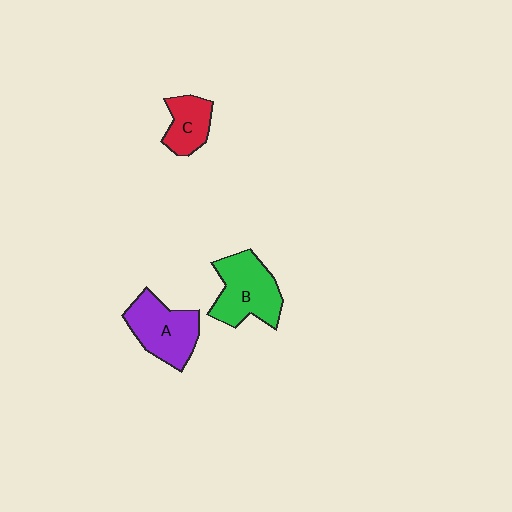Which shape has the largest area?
Shape B (green).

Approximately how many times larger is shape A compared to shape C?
Approximately 1.6 times.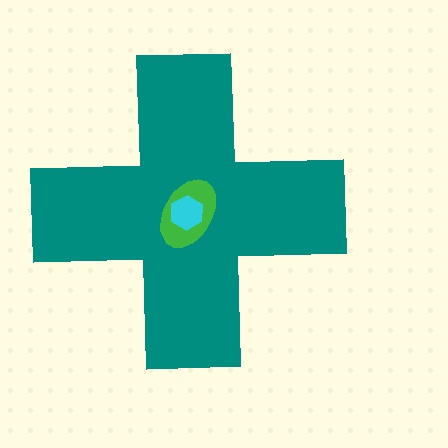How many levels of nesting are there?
3.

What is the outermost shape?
The teal cross.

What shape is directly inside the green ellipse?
The cyan hexagon.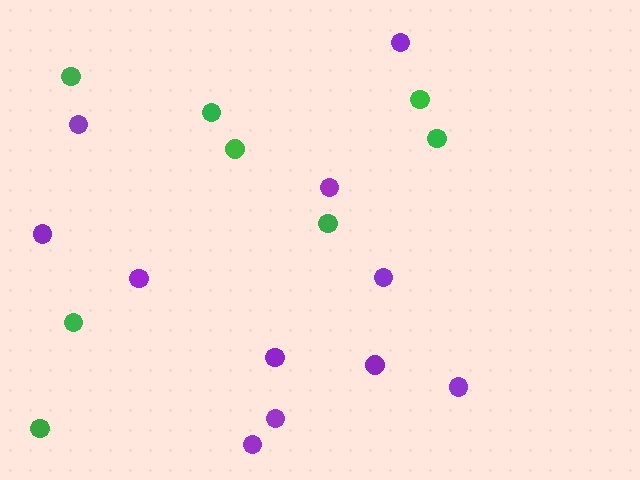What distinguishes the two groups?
There are 2 groups: one group of green circles (8) and one group of purple circles (11).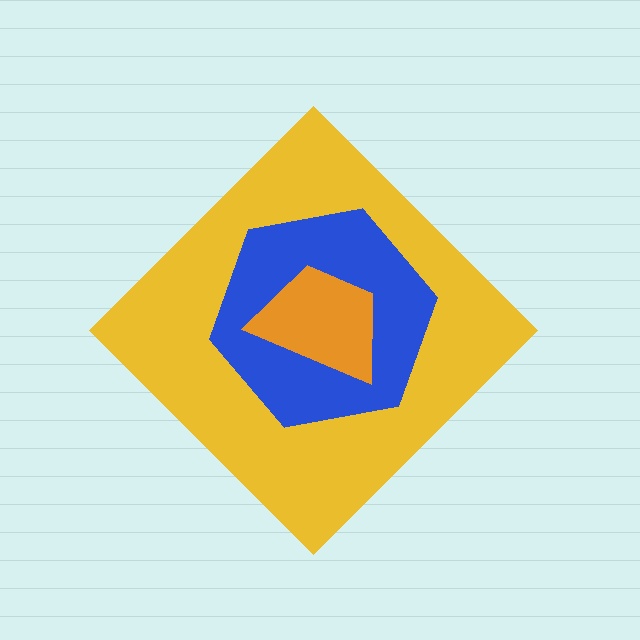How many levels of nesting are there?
3.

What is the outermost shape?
The yellow diamond.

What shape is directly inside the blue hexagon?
The orange trapezoid.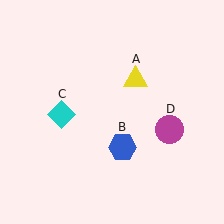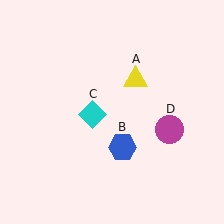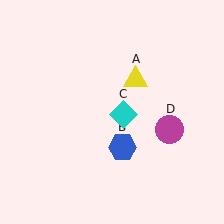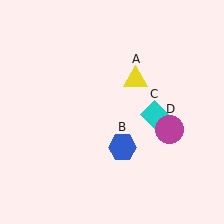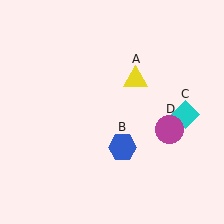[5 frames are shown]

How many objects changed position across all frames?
1 object changed position: cyan diamond (object C).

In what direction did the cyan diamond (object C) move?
The cyan diamond (object C) moved right.